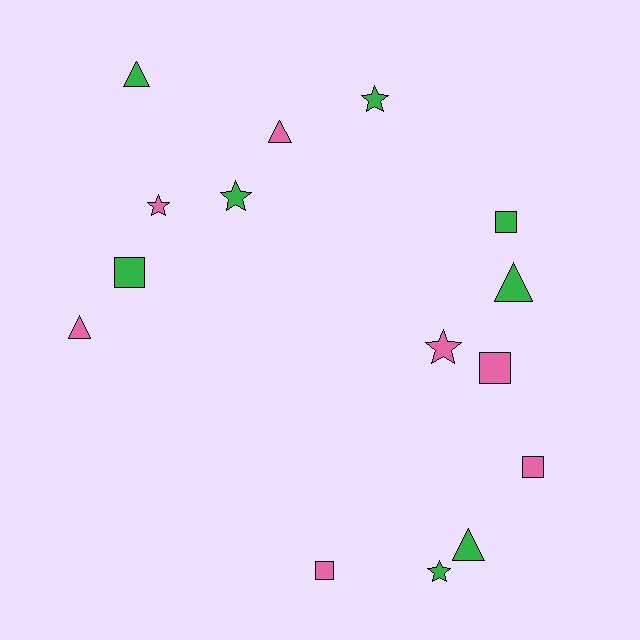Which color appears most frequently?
Green, with 8 objects.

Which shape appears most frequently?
Triangle, with 5 objects.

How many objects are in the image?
There are 15 objects.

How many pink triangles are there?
There are 2 pink triangles.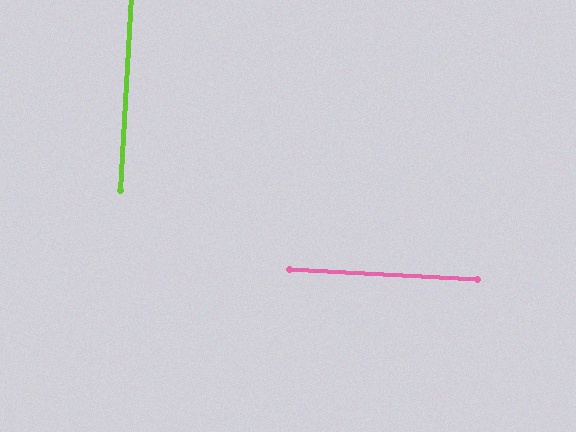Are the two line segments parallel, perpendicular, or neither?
Perpendicular — they meet at approximately 90°.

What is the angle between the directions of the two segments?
Approximately 90 degrees.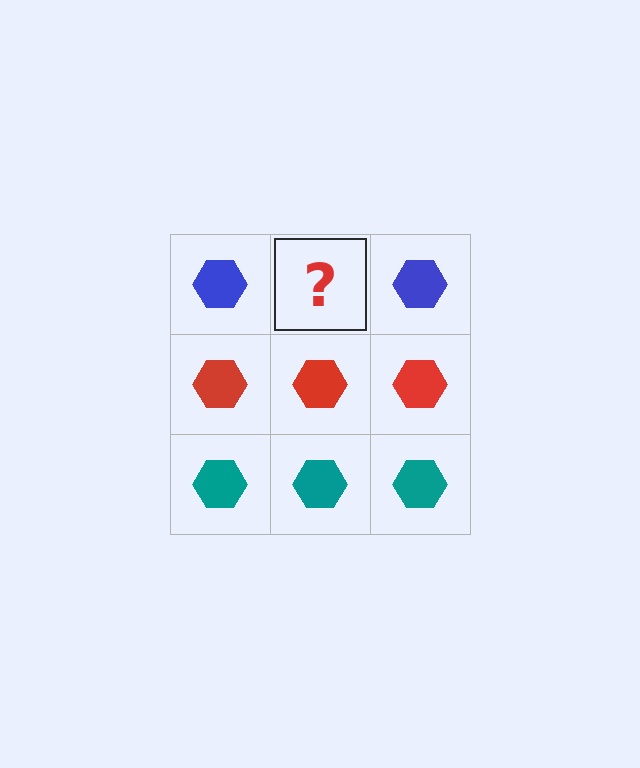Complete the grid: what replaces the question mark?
The question mark should be replaced with a blue hexagon.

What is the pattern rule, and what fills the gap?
The rule is that each row has a consistent color. The gap should be filled with a blue hexagon.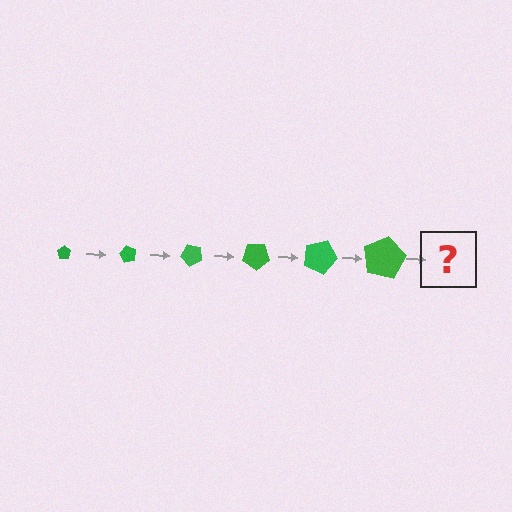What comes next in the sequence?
The next element should be a pentagon, larger than the previous one and rotated 360 degrees from the start.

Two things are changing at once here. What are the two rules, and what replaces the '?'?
The two rules are that the pentagon grows larger each step and it rotates 60 degrees each step. The '?' should be a pentagon, larger than the previous one and rotated 360 degrees from the start.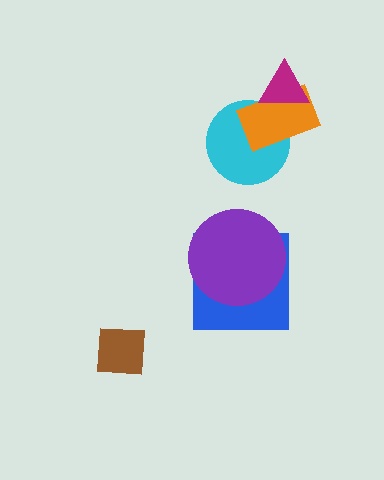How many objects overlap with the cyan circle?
1 object overlaps with the cyan circle.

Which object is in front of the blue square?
The purple circle is in front of the blue square.